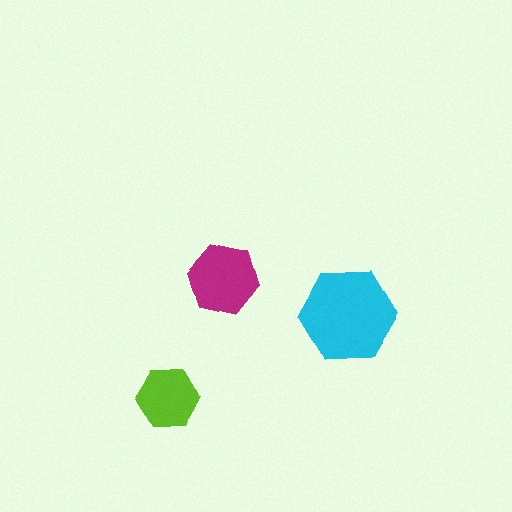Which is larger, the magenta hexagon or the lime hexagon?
The magenta one.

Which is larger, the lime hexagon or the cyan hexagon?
The cyan one.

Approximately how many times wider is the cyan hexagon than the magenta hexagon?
About 1.5 times wider.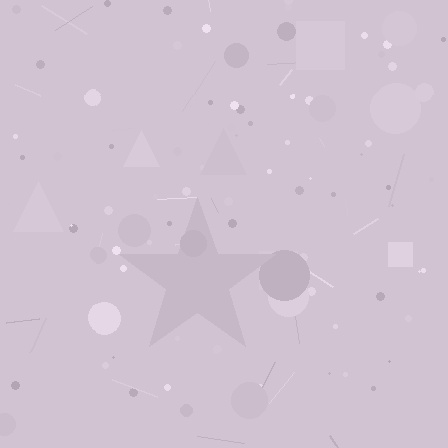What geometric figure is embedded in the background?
A star is embedded in the background.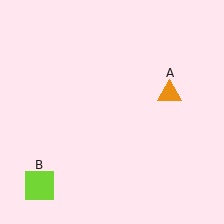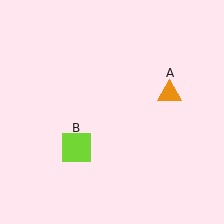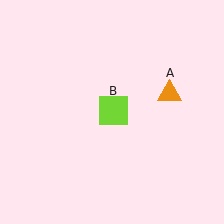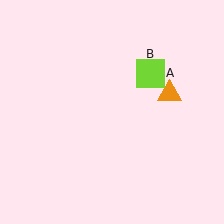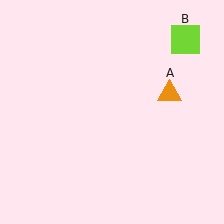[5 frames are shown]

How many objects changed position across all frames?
1 object changed position: lime square (object B).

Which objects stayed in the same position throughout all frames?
Orange triangle (object A) remained stationary.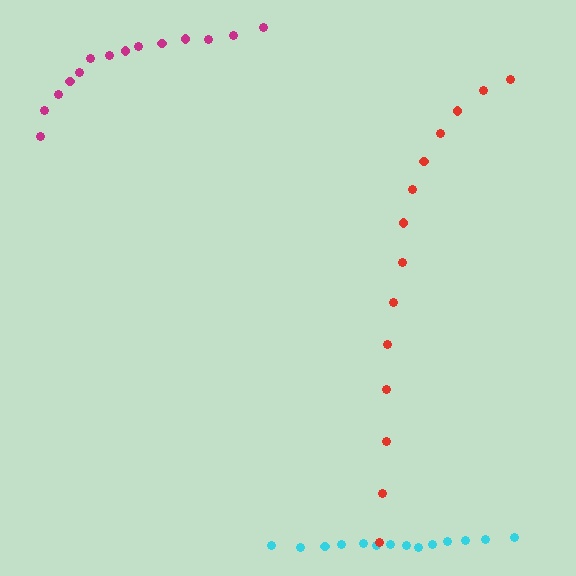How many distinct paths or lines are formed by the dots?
There are 3 distinct paths.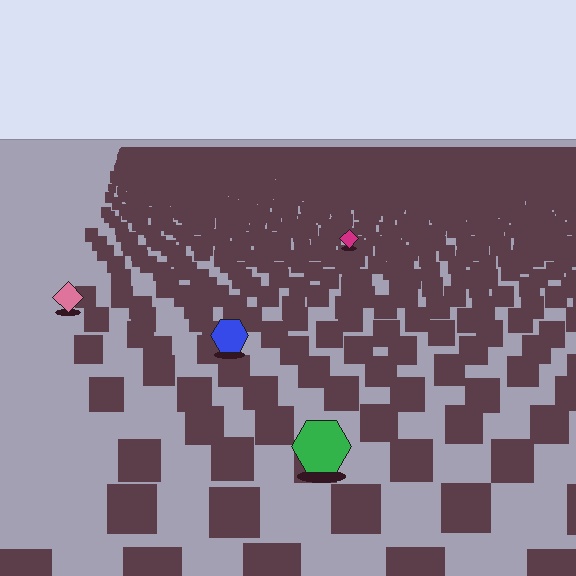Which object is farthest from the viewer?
The magenta diamond is farthest from the viewer. It appears smaller and the ground texture around it is denser.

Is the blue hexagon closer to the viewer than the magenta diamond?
Yes. The blue hexagon is closer — you can tell from the texture gradient: the ground texture is coarser near it.